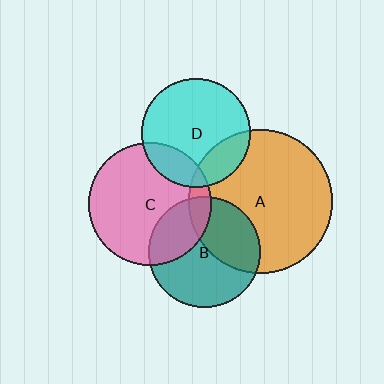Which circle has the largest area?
Circle A (orange).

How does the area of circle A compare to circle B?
Approximately 1.7 times.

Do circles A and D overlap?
Yes.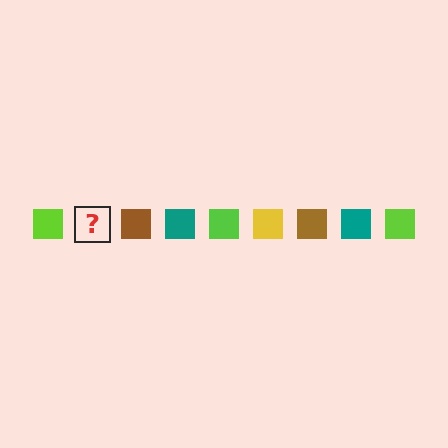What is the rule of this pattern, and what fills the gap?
The rule is that the pattern cycles through lime, yellow, brown, teal squares. The gap should be filled with a yellow square.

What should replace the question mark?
The question mark should be replaced with a yellow square.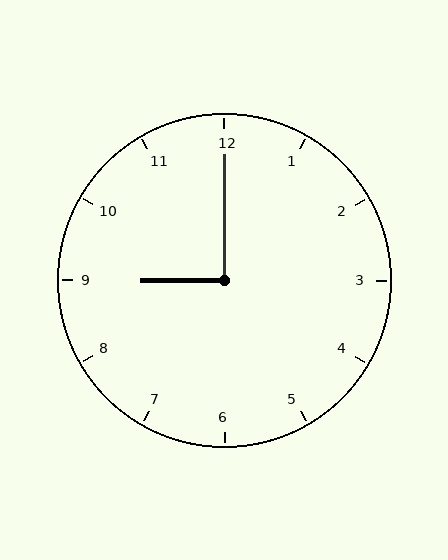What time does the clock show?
9:00.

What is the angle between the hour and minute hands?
Approximately 90 degrees.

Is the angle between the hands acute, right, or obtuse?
It is right.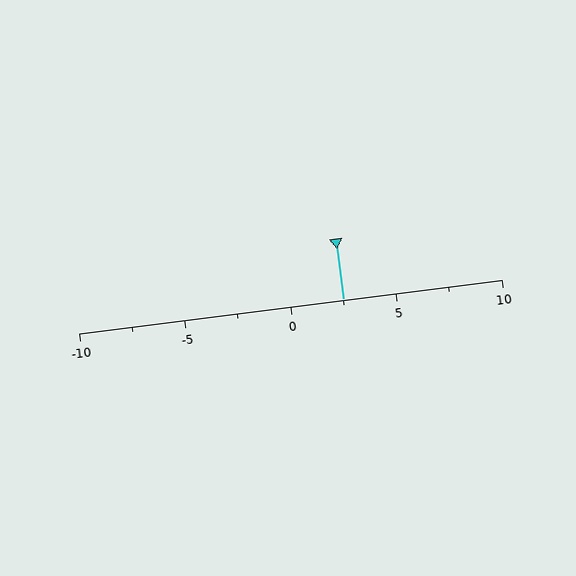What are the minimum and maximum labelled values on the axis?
The axis runs from -10 to 10.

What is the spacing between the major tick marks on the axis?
The major ticks are spaced 5 apart.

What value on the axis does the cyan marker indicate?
The marker indicates approximately 2.5.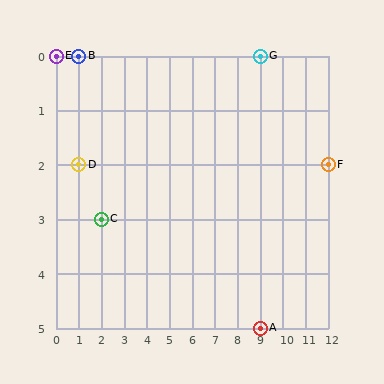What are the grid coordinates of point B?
Point B is at grid coordinates (1, 0).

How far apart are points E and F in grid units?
Points E and F are 12 columns and 2 rows apart (about 12.2 grid units diagonally).